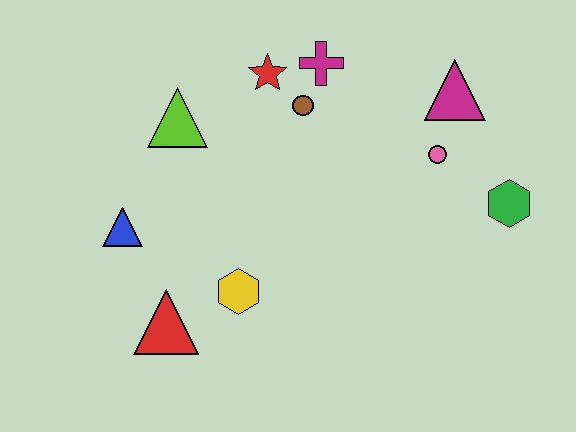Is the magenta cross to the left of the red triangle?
No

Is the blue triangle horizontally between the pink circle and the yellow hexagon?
No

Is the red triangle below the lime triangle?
Yes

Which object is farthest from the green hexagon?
The blue triangle is farthest from the green hexagon.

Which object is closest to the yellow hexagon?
The red triangle is closest to the yellow hexagon.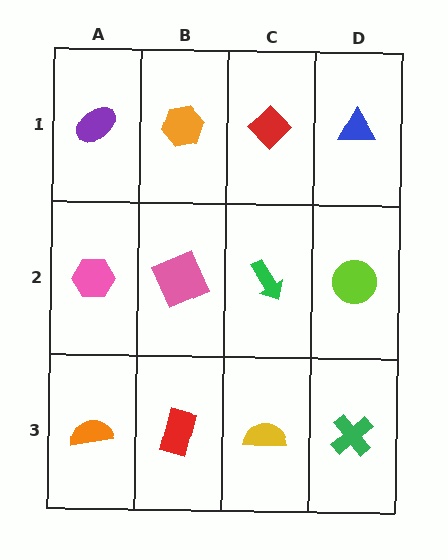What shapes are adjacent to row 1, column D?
A lime circle (row 2, column D), a red diamond (row 1, column C).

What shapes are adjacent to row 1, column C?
A green arrow (row 2, column C), an orange hexagon (row 1, column B), a blue triangle (row 1, column D).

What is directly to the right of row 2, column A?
A pink square.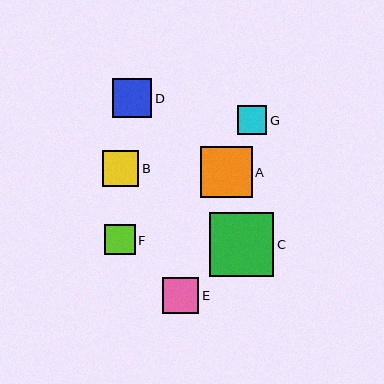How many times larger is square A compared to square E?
Square A is approximately 1.4 times the size of square E.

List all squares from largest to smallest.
From largest to smallest: C, A, D, E, B, F, G.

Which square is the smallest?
Square G is the smallest with a size of approximately 29 pixels.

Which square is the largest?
Square C is the largest with a size of approximately 64 pixels.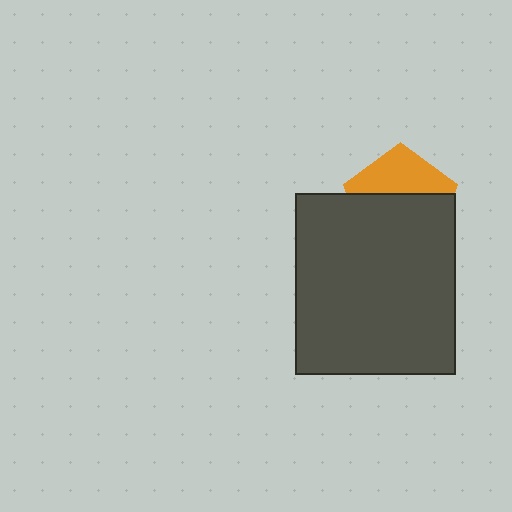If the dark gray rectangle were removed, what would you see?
You would see the complete orange pentagon.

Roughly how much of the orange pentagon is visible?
A small part of it is visible (roughly 40%).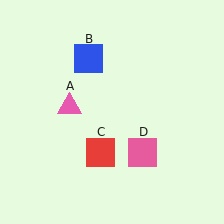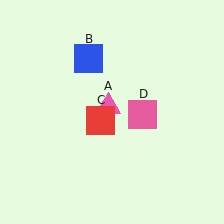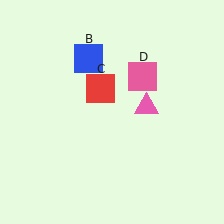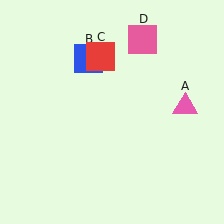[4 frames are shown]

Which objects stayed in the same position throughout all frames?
Blue square (object B) remained stationary.